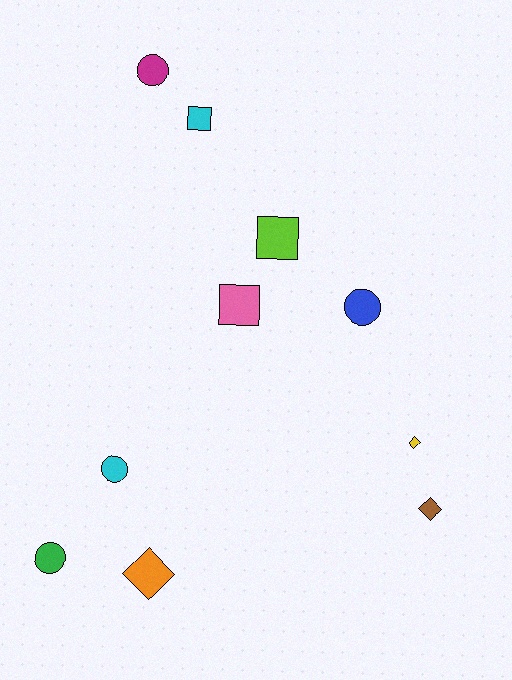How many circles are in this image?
There are 4 circles.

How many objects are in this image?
There are 10 objects.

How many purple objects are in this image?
There are no purple objects.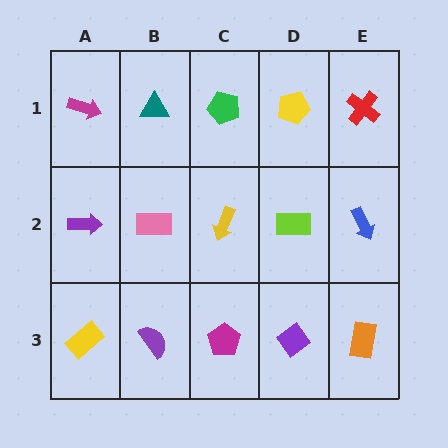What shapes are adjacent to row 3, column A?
A purple arrow (row 2, column A), a purple semicircle (row 3, column B).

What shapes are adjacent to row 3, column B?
A pink rectangle (row 2, column B), a yellow rectangle (row 3, column A), a magenta pentagon (row 3, column C).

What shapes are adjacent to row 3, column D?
A lime rectangle (row 2, column D), a magenta pentagon (row 3, column C), an orange rectangle (row 3, column E).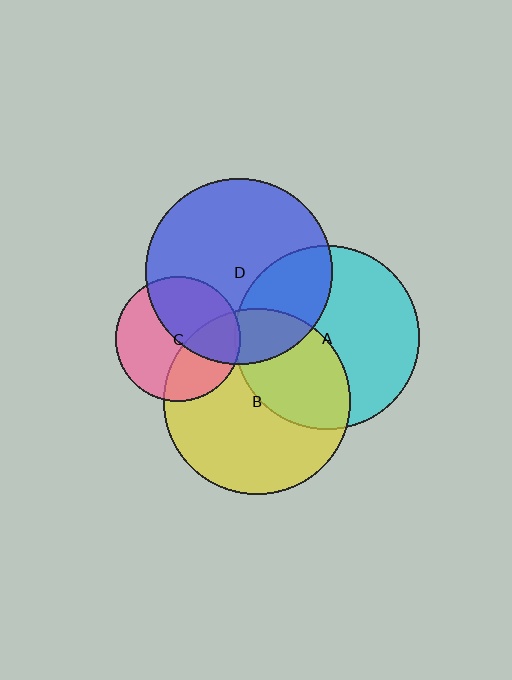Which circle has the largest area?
Circle B (yellow).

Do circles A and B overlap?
Yes.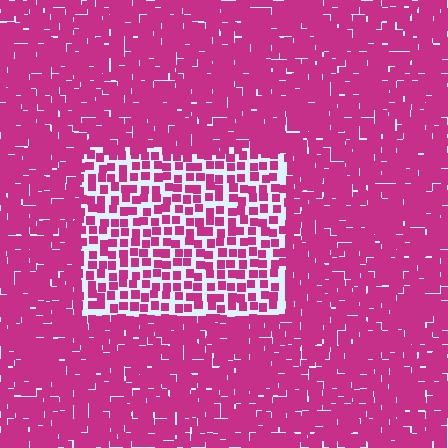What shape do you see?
I see a rectangle.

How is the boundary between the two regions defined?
The boundary is defined by a change in element density (approximately 2.2x ratio). All elements are the same color, size, and shape.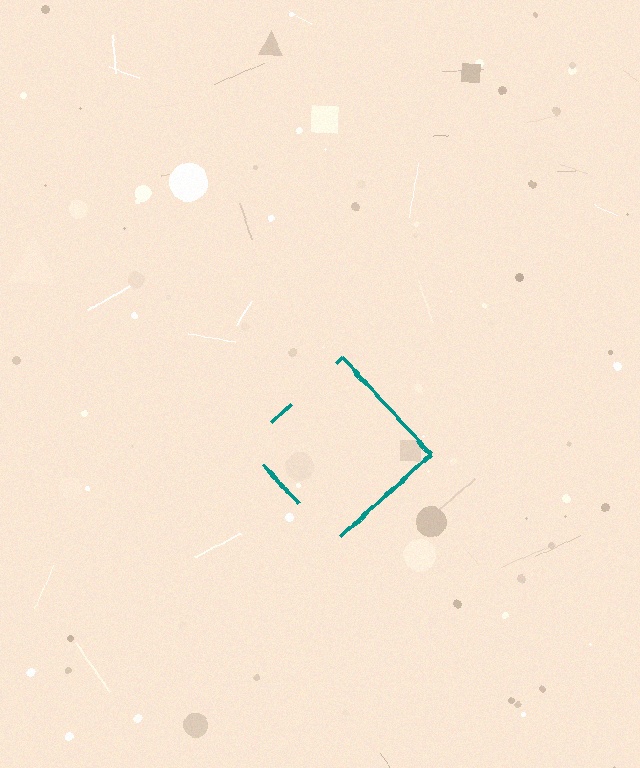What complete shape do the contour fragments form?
The contour fragments form a diamond.